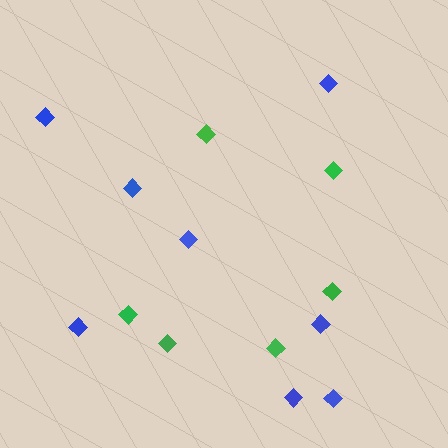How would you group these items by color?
There are 2 groups: one group of blue diamonds (8) and one group of green diamonds (6).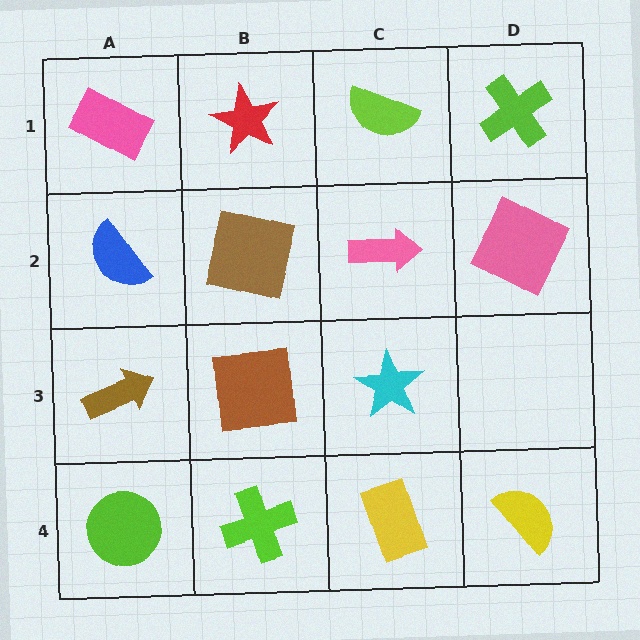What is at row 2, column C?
A pink arrow.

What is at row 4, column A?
A lime circle.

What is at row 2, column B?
A brown square.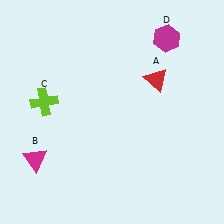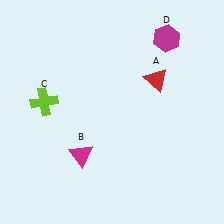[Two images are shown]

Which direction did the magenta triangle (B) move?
The magenta triangle (B) moved right.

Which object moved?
The magenta triangle (B) moved right.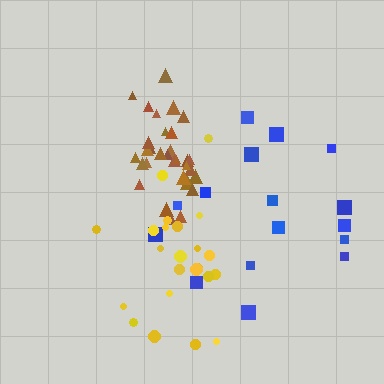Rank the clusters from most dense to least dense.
brown, yellow, blue.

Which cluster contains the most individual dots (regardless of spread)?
Brown (31).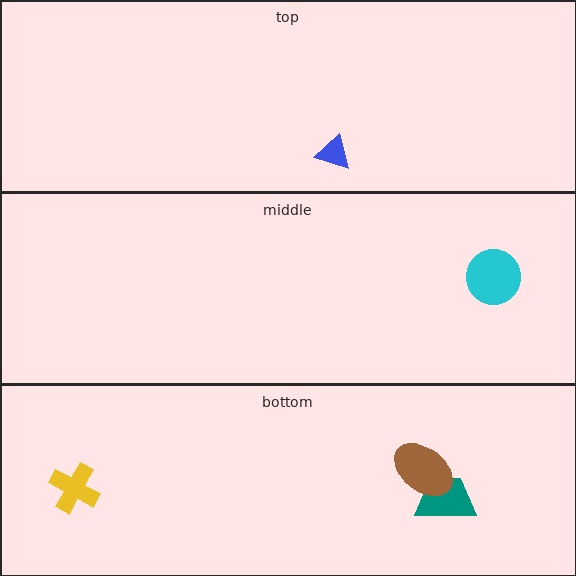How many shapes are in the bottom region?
3.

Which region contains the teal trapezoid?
The bottom region.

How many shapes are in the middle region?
1.